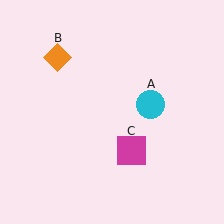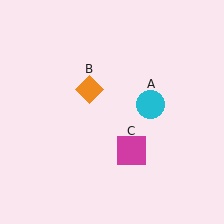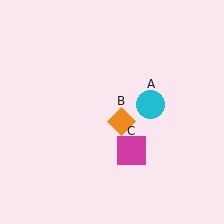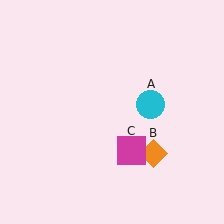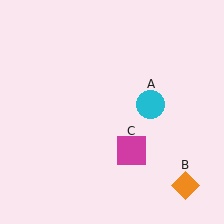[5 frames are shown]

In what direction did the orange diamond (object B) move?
The orange diamond (object B) moved down and to the right.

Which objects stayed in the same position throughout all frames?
Cyan circle (object A) and magenta square (object C) remained stationary.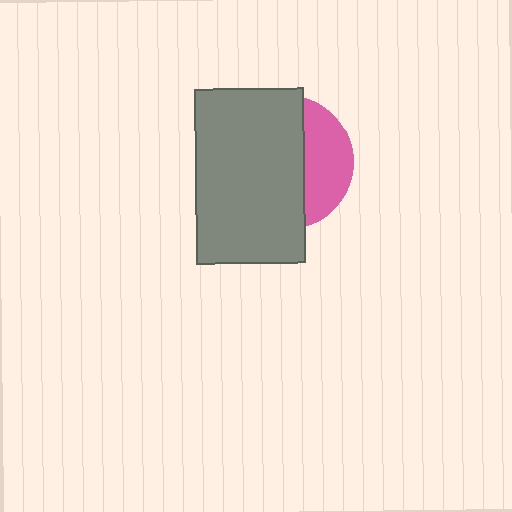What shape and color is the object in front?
The object in front is a gray rectangle.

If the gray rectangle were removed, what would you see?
You would see the complete pink circle.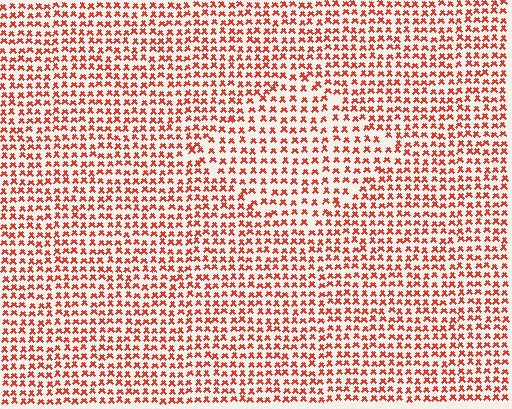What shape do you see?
I see a diamond.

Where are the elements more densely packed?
The elements are more densely packed outside the diamond boundary.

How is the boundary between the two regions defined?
The boundary is defined by a change in element density (approximately 1.4x ratio). All elements are the same color, size, and shape.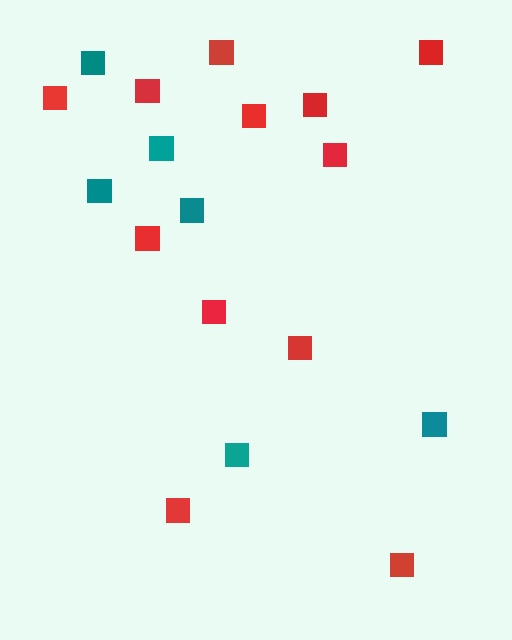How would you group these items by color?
There are 2 groups: one group of red squares (12) and one group of teal squares (6).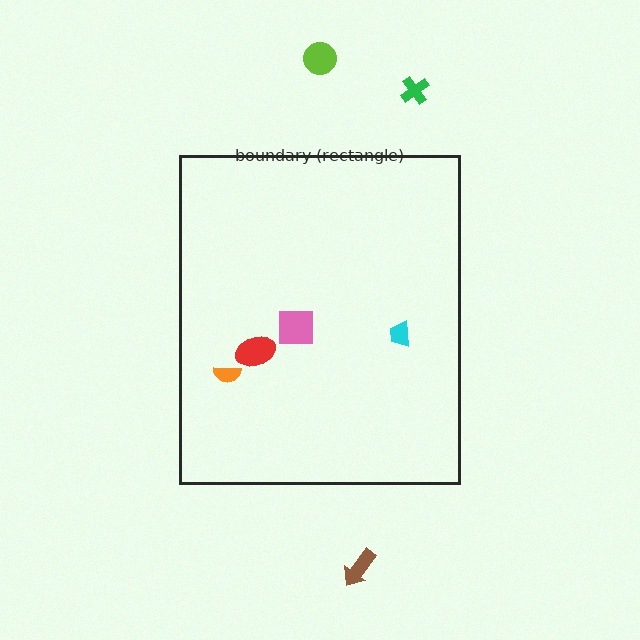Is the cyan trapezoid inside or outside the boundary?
Inside.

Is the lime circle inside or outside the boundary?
Outside.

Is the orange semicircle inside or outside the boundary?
Inside.